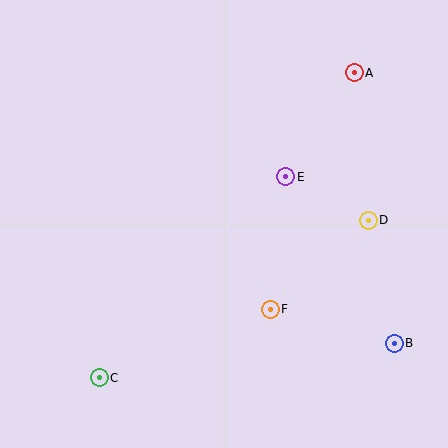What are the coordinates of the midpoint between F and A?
The midpoint between F and A is at (312, 191).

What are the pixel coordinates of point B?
Point B is at (394, 343).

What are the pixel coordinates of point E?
Point E is at (286, 177).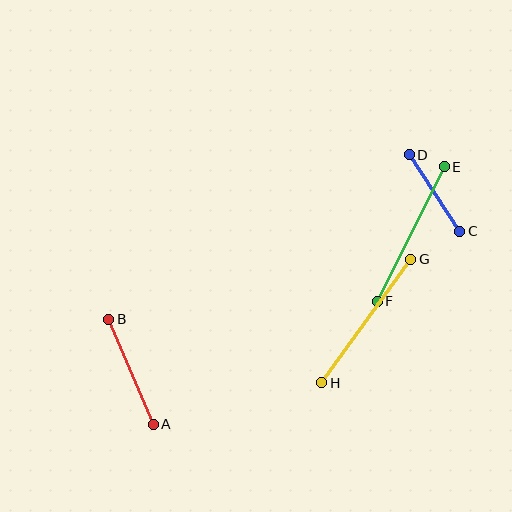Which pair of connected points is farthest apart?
Points G and H are farthest apart.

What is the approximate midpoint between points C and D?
The midpoint is at approximately (434, 193) pixels.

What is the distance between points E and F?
The distance is approximately 150 pixels.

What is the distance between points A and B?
The distance is approximately 114 pixels.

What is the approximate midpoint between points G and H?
The midpoint is at approximately (366, 321) pixels.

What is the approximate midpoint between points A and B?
The midpoint is at approximately (131, 372) pixels.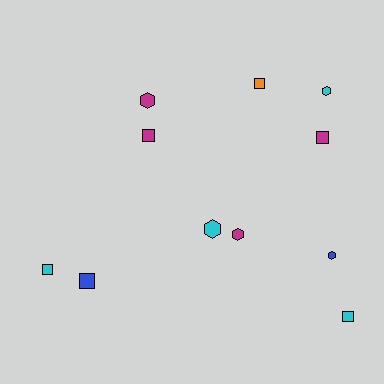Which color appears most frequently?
Magenta, with 4 objects.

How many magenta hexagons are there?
There are 2 magenta hexagons.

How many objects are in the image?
There are 11 objects.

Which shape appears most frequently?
Square, with 6 objects.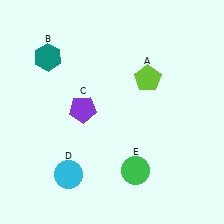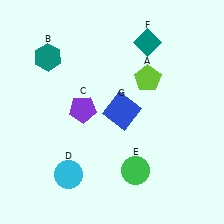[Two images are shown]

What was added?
A teal diamond (F), a blue square (G) were added in Image 2.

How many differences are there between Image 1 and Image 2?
There are 2 differences between the two images.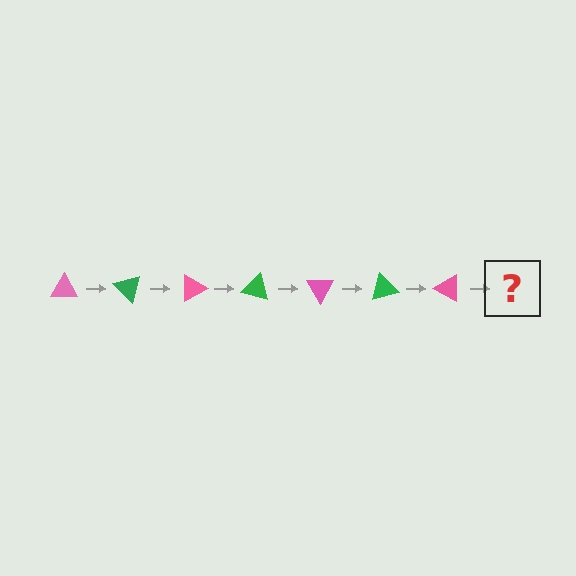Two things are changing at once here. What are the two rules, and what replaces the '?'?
The two rules are that it rotates 45 degrees each step and the color cycles through pink and green. The '?' should be a green triangle, rotated 315 degrees from the start.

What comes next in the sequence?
The next element should be a green triangle, rotated 315 degrees from the start.